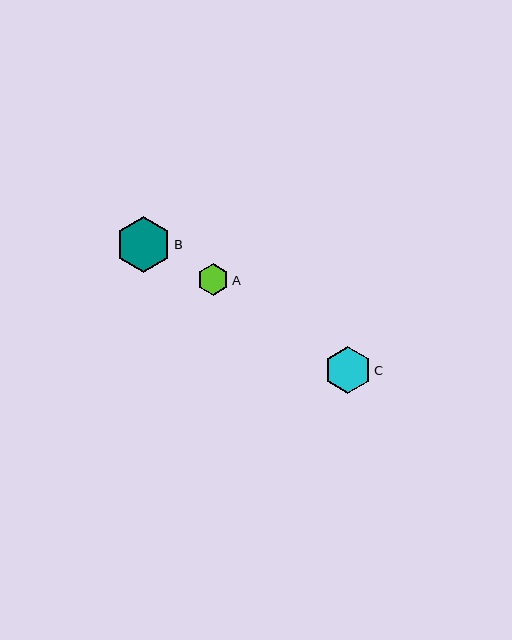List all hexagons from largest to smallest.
From largest to smallest: B, C, A.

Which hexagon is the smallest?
Hexagon A is the smallest with a size of approximately 31 pixels.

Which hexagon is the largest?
Hexagon B is the largest with a size of approximately 56 pixels.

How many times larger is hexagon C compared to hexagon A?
Hexagon C is approximately 1.5 times the size of hexagon A.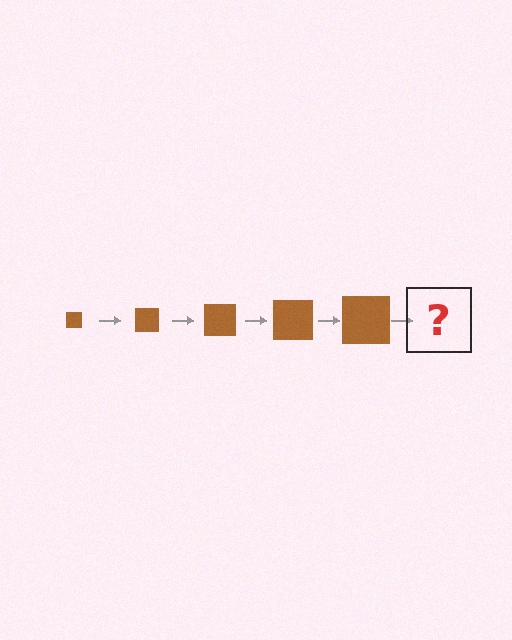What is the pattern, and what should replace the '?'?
The pattern is that the square gets progressively larger each step. The '?' should be a brown square, larger than the previous one.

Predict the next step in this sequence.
The next step is a brown square, larger than the previous one.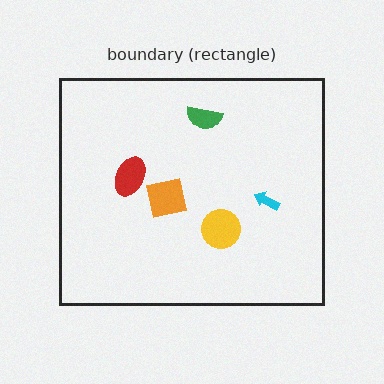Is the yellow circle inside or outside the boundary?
Inside.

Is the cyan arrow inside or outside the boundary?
Inside.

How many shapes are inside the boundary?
5 inside, 0 outside.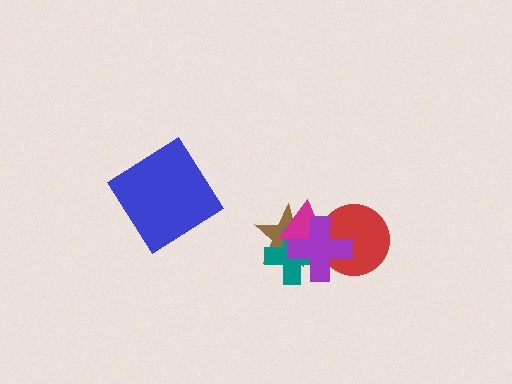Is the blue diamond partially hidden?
No, no other shape covers it.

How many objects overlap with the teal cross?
3 objects overlap with the teal cross.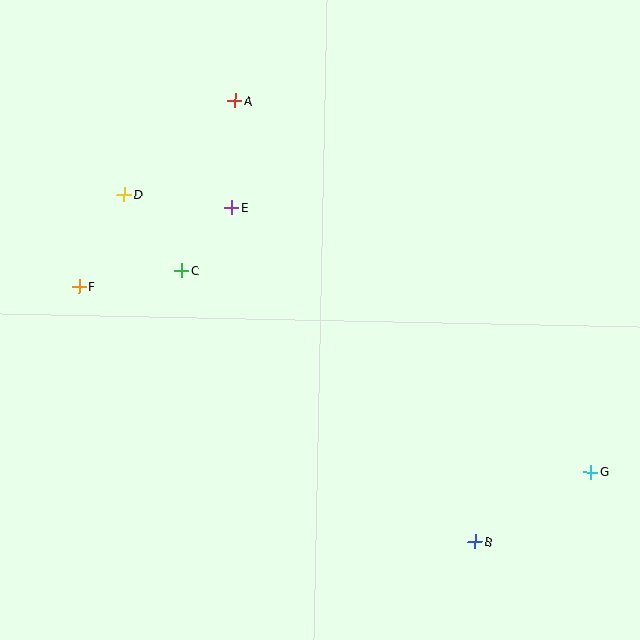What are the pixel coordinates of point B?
Point B is at (475, 542).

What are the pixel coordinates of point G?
Point G is at (591, 472).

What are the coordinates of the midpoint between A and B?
The midpoint between A and B is at (355, 321).